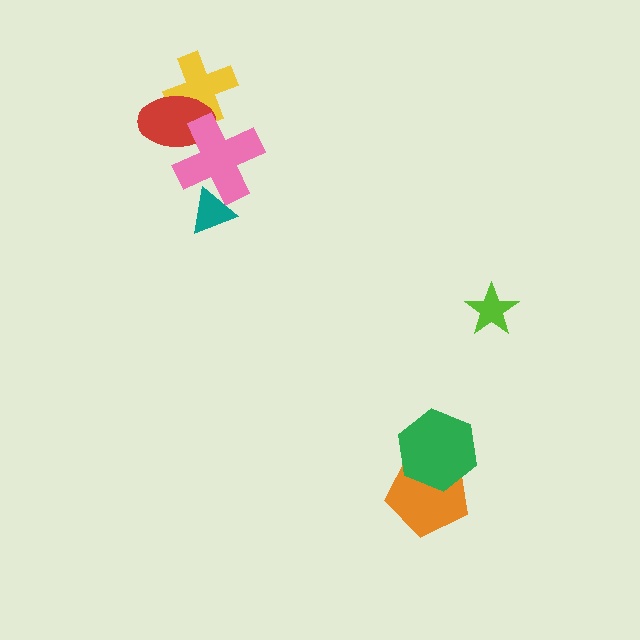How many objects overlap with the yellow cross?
2 objects overlap with the yellow cross.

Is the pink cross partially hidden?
No, no other shape covers it.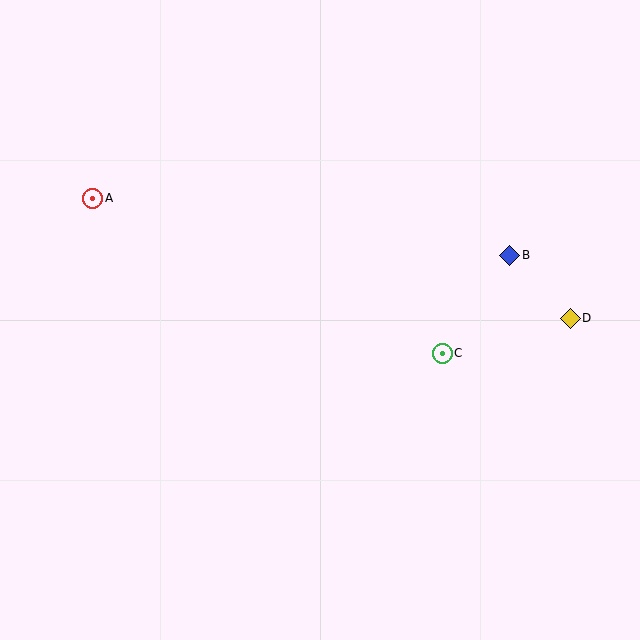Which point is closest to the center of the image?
Point C at (442, 353) is closest to the center.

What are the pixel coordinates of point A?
Point A is at (93, 198).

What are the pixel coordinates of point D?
Point D is at (570, 318).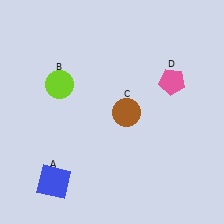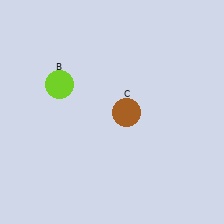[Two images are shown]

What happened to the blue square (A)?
The blue square (A) was removed in Image 2. It was in the bottom-left area of Image 1.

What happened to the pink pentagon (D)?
The pink pentagon (D) was removed in Image 2. It was in the top-right area of Image 1.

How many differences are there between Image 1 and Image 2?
There are 2 differences between the two images.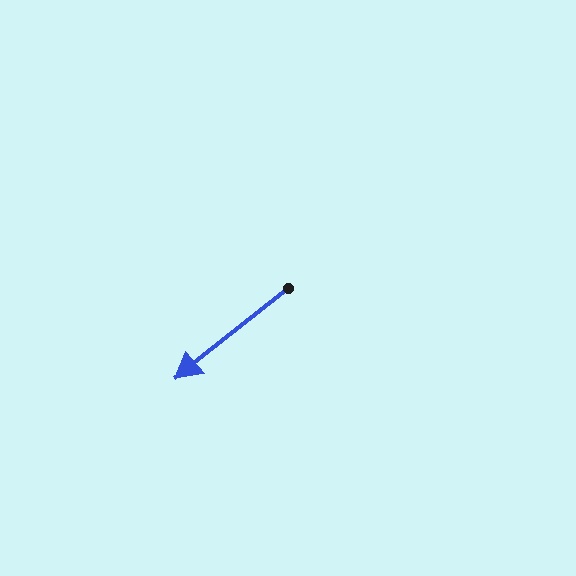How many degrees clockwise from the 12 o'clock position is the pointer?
Approximately 231 degrees.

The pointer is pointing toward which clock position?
Roughly 8 o'clock.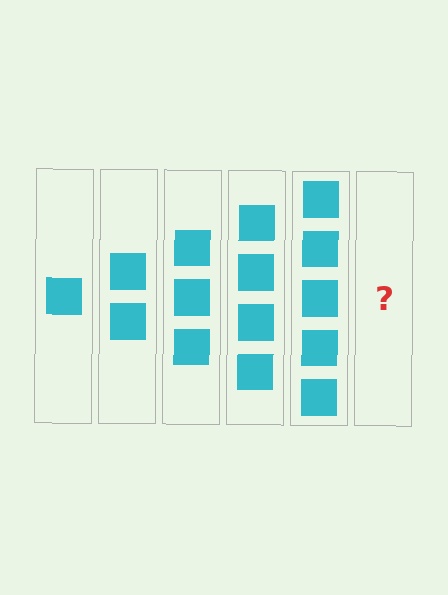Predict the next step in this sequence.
The next step is 6 squares.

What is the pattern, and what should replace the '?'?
The pattern is that each step adds one more square. The '?' should be 6 squares.